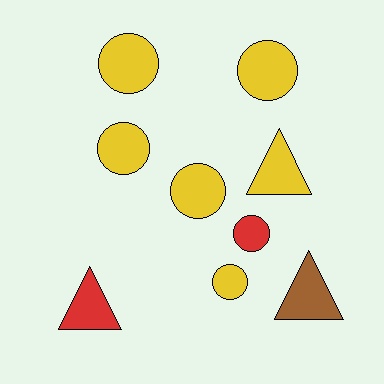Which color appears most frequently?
Yellow, with 6 objects.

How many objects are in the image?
There are 9 objects.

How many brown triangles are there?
There is 1 brown triangle.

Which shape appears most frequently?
Circle, with 6 objects.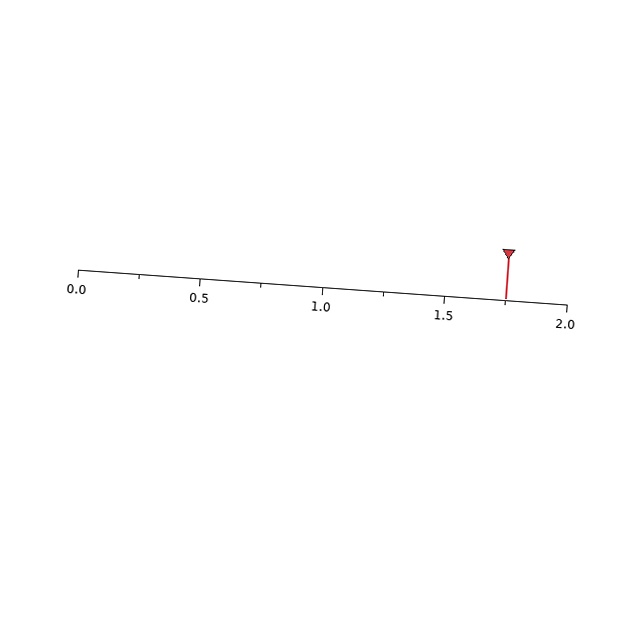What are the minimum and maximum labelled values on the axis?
The axis runs from 0.0 to 2.0.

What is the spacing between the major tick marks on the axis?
The major ticks are spaced 0.5 apart.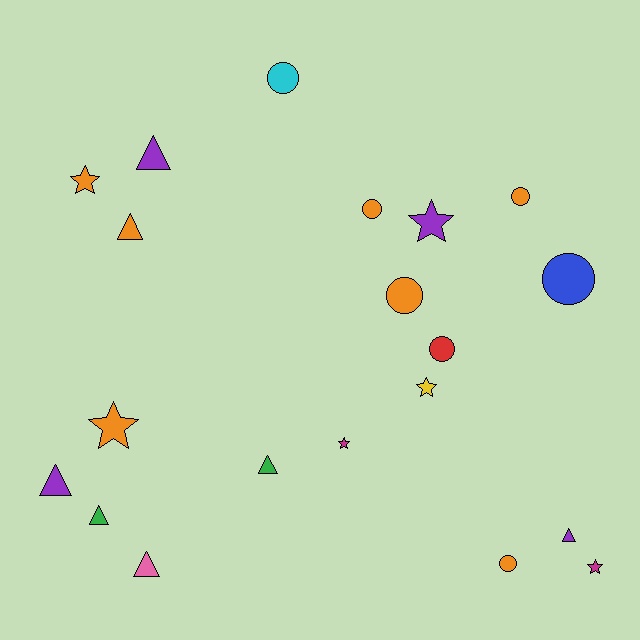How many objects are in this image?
There are 20 objects.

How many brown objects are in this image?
There are no brown objects.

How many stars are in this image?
There are 6 stars.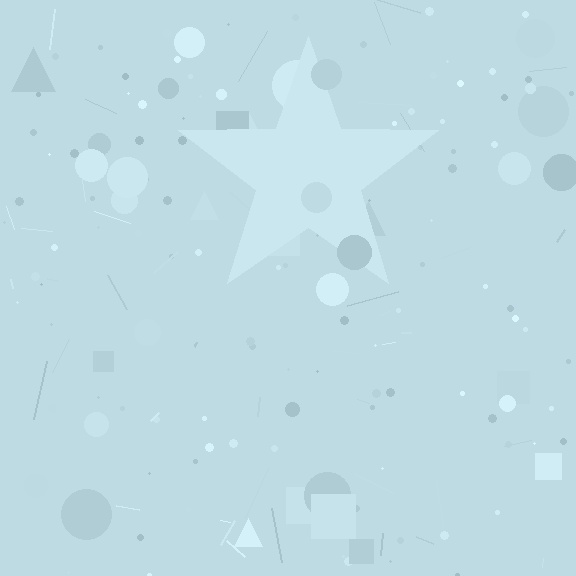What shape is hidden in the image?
A star is hidden in the image.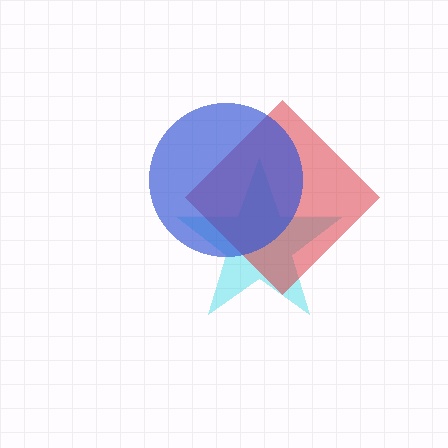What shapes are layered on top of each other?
The layered shapes are: a cyan star, a red diamond, a blue circle.